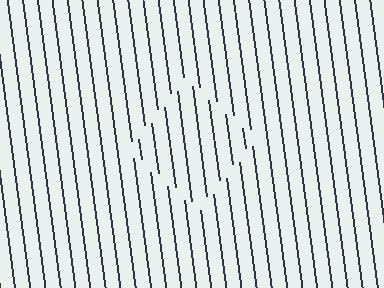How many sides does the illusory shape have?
4 sides — the line-ends trace a square.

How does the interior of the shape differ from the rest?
The interior of the shape contains the same grating, shifted by half a period — the contour is defined by the phase discontinuity where line-ends from the inner and outer gratings abut.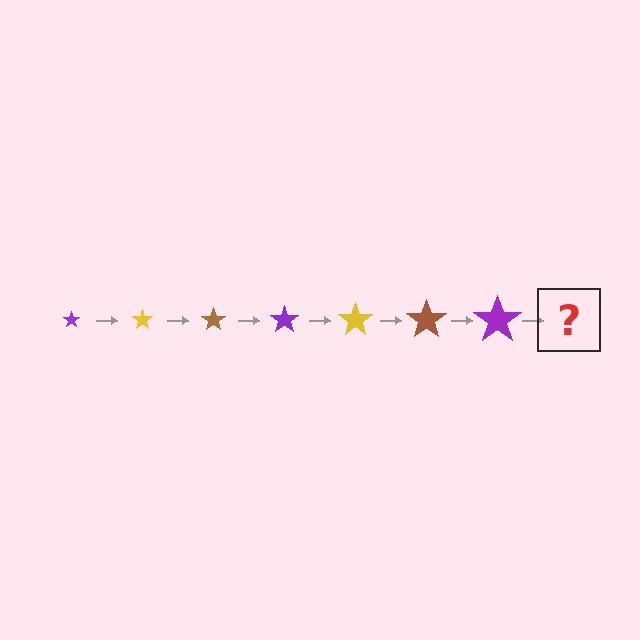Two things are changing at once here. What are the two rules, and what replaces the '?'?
The two rules are that the star grows larger each step and the color cycles through purple, yellow, and brown. The '?' should be a yellow star, larger than the previous one.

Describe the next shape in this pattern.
It should be a yellow star, larger than the previous one.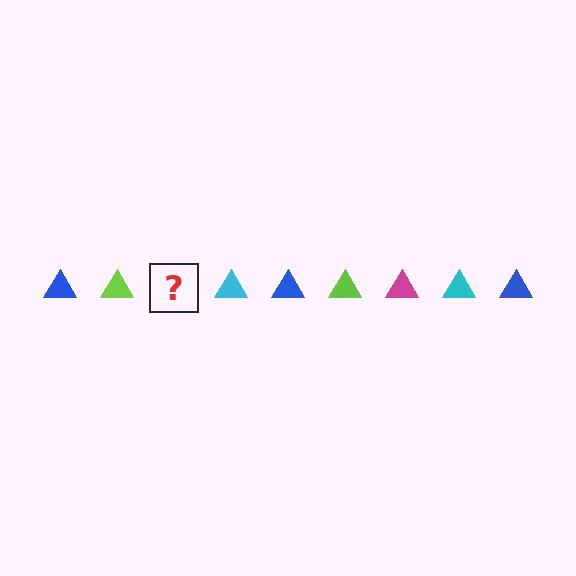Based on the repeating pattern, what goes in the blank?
The blank should be a magenta triangle.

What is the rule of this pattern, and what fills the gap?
The rule is that the pattern cycles through blue, lime, magenta, cyan triangles. The gap should be filled with a magenta triangle.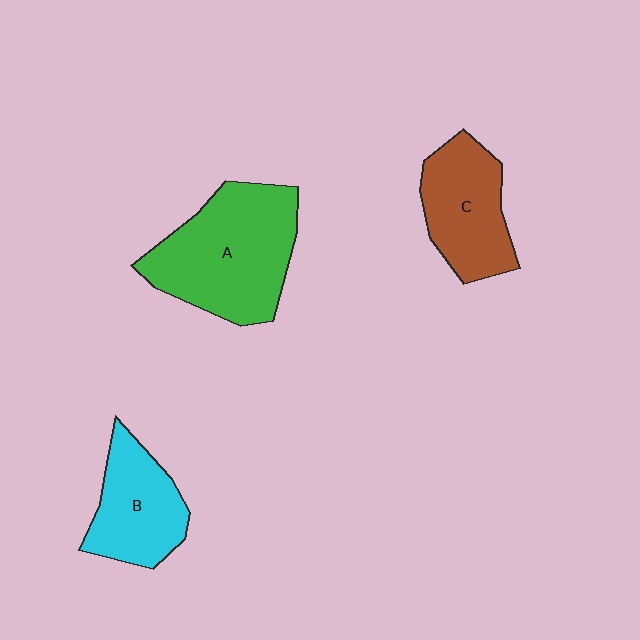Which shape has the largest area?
Shape A (green).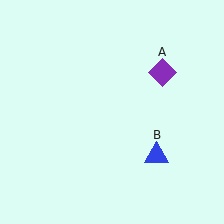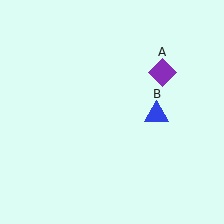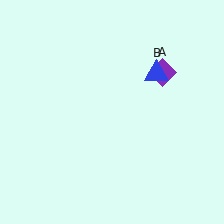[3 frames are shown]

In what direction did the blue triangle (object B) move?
The blue triangle (object B) moved up.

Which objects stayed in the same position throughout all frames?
Purple diamond (object A) remained stationary.